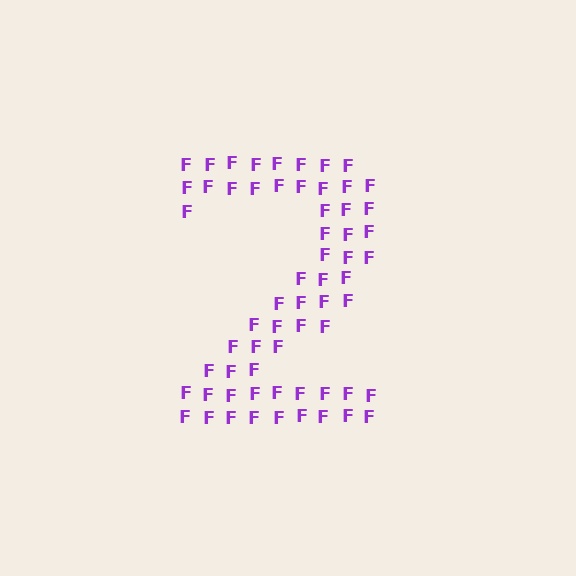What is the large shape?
The large shape is the digit 2.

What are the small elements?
The small elements are letter F's.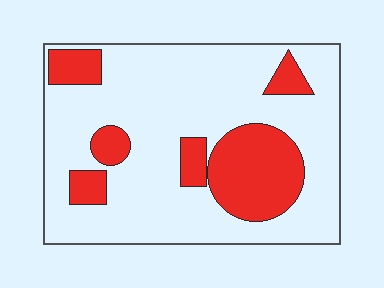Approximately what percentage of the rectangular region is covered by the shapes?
Approximately 25%.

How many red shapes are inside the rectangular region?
6.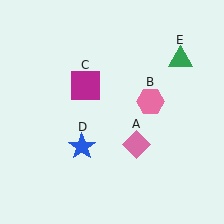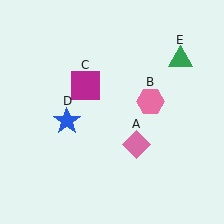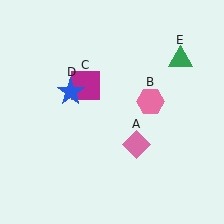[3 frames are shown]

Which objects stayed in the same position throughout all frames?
Pink diamond (object A) and pink hexagon (object B) and magenta square (object C) and green triangle (object E) remained stationary.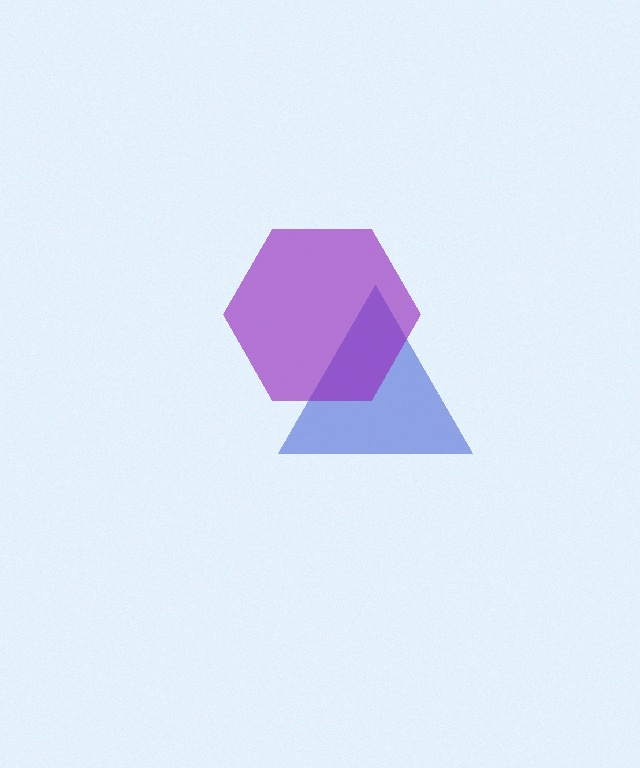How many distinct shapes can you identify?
There are 2 distinct shapes: a blue triangle, a purple hexagon.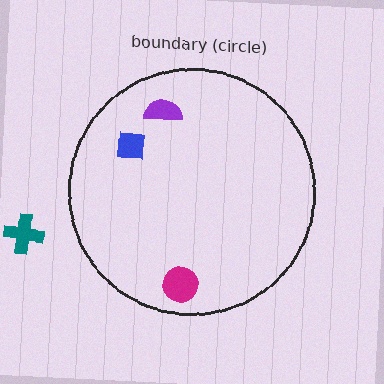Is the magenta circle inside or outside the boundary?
Inside.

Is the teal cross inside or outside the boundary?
Outside.